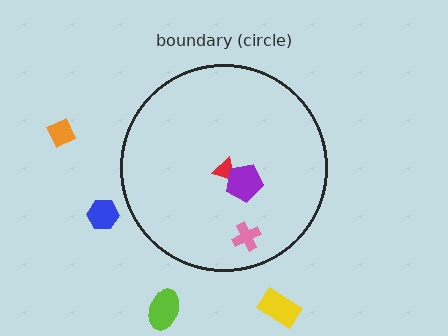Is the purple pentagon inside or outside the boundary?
Inside.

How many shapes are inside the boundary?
3 inside, 4 outside.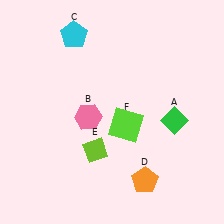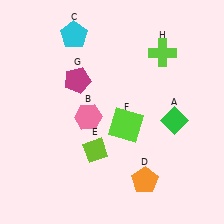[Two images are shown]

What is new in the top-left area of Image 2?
A magenta pentagon (G) was added in the top-left area of Image 2.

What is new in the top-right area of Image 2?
A lime cross (H) was added in the top-right area of Image 2.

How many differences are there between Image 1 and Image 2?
There are 2 differences between the two images.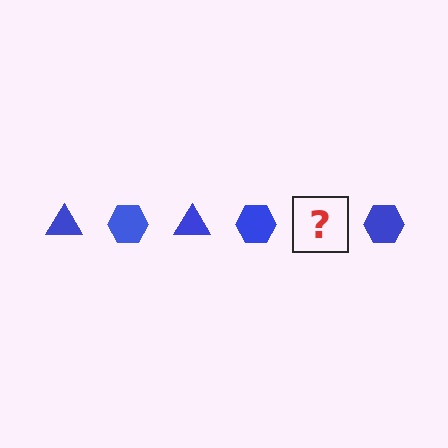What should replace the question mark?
The question mark should be replaced with a blue triangle.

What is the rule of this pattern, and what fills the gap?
The rule is that the pattern cycles through triangle, hexagon shapes in blue. The gap should be filled with a blue triangle.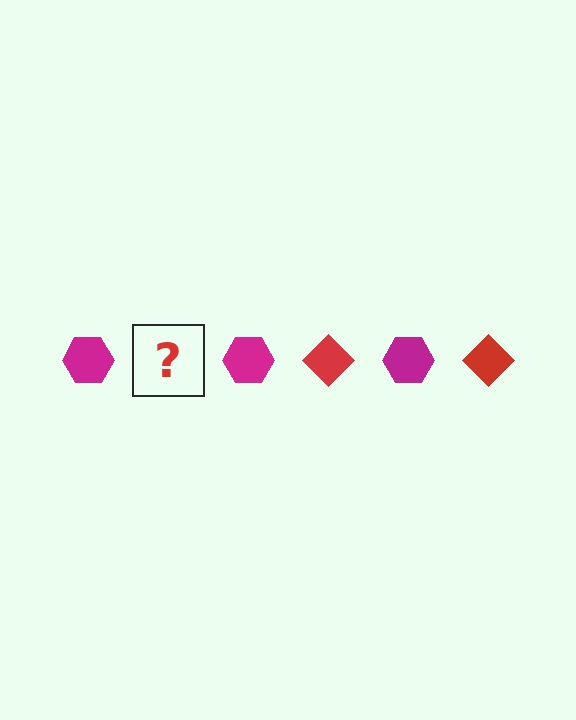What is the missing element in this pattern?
The missing element is a red diamond.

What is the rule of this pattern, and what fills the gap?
The rule is that the pattern alternates between magenta hexagon and red diamond. The gap should be filled with a red diamond.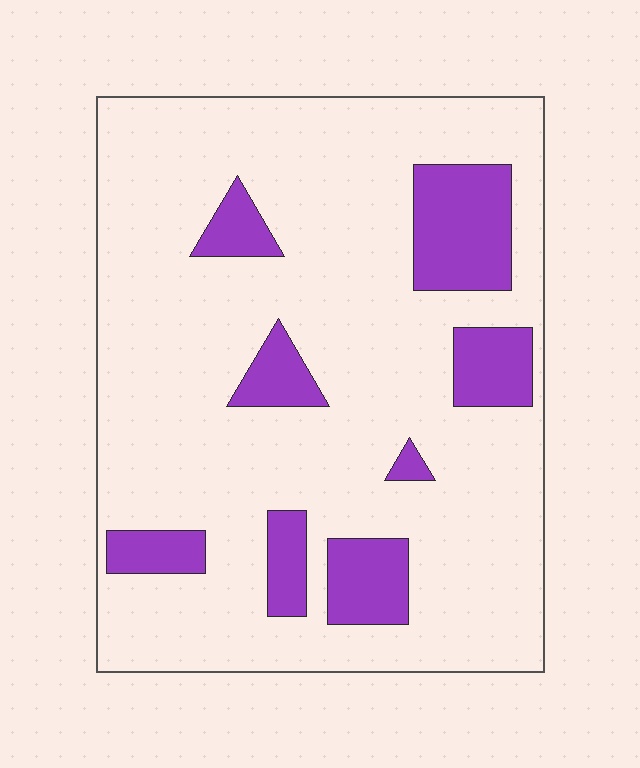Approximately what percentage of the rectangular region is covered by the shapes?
Approximately 15%.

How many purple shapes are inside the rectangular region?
8.